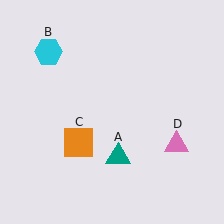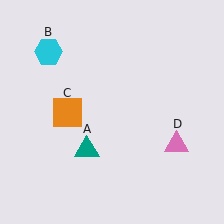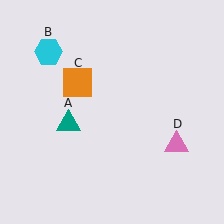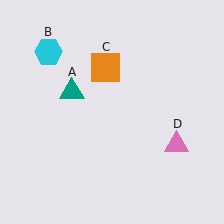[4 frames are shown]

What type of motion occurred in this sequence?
The teal triangle (object A), orange square (object C) rotated clockwise around the center of the scene.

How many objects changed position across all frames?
2 objects changed position: teal triangle (object A), orange square (object C).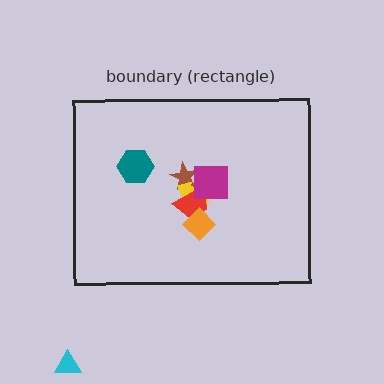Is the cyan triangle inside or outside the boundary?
Outside.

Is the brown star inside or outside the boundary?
Inside.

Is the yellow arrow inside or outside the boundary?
Inside.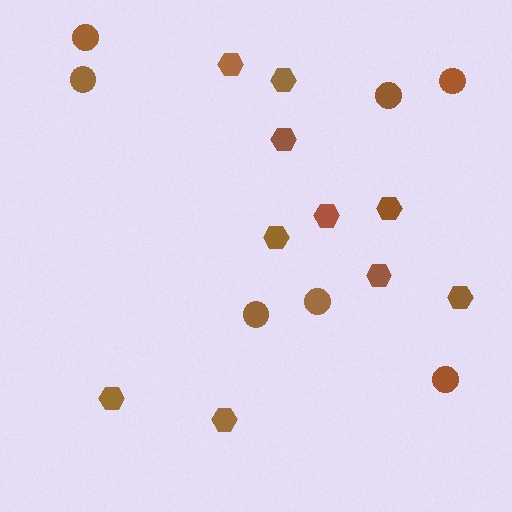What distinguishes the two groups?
There are 2 groups: one group of circles (7) and one group of hexagons (10).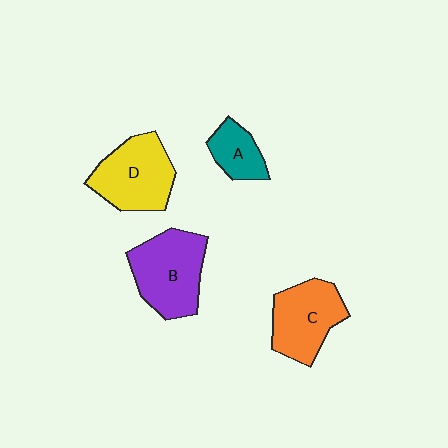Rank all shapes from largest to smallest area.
From largest to smallest: B (purple), D (yellow), C (orange), A (teal).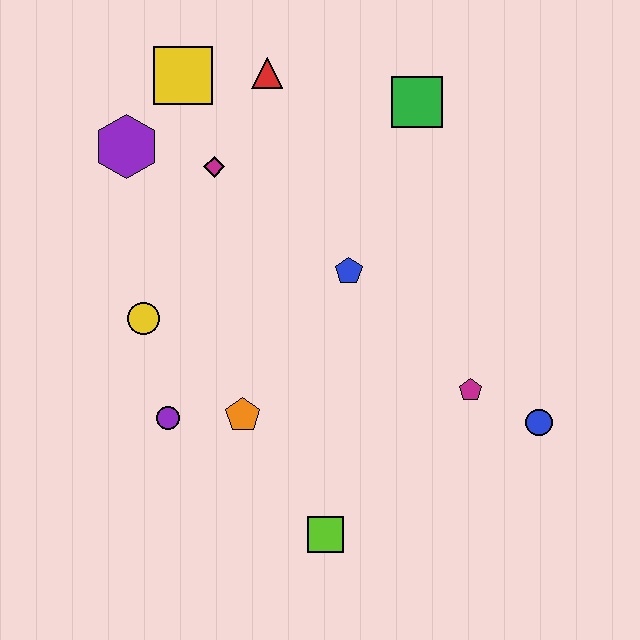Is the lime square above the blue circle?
No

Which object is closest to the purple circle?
The orange pentagon is closest to the purple circle.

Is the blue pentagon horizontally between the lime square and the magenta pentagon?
Yes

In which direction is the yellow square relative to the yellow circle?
The yellow square is above the yellow circle.